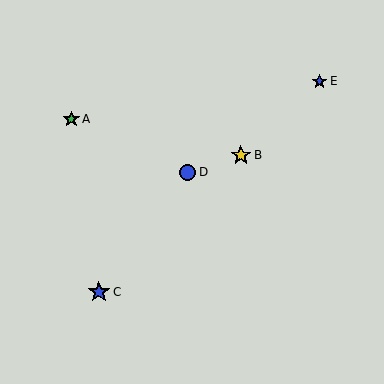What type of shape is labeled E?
Shape E is a blue star.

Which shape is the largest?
The blue star (labeled C) is the largest.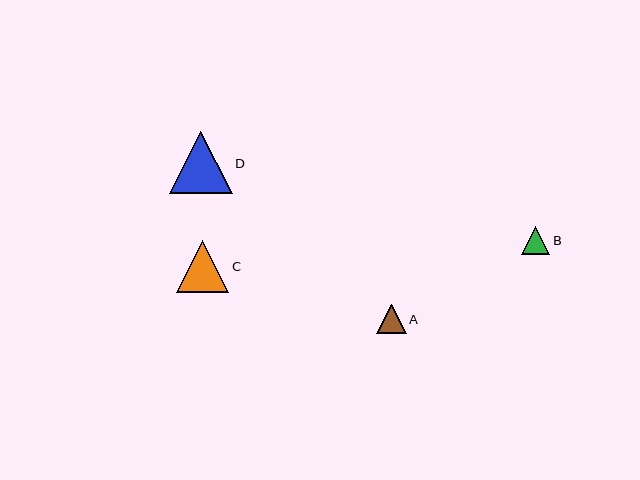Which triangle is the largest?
Triangle D is the largest with a size of approximately 63 pixels.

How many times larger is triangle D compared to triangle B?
Triangle D is approximately 2.3 times the size of triangle B.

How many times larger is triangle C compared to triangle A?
Triangle C is approximately 1.8 times the size of triangle A.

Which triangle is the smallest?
Triangle B is the smallest with a size of approximately 28 pixels.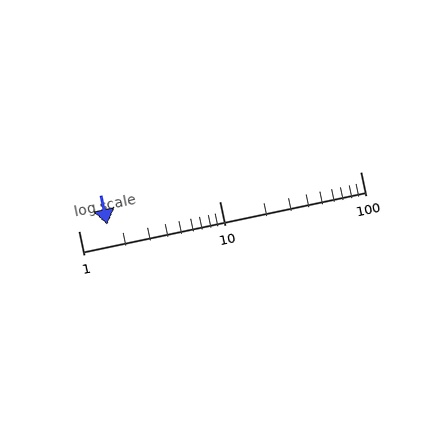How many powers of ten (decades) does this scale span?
The scale spans 2 decades, from 1 to 100.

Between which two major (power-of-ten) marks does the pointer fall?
The pointer is between 1 and 10.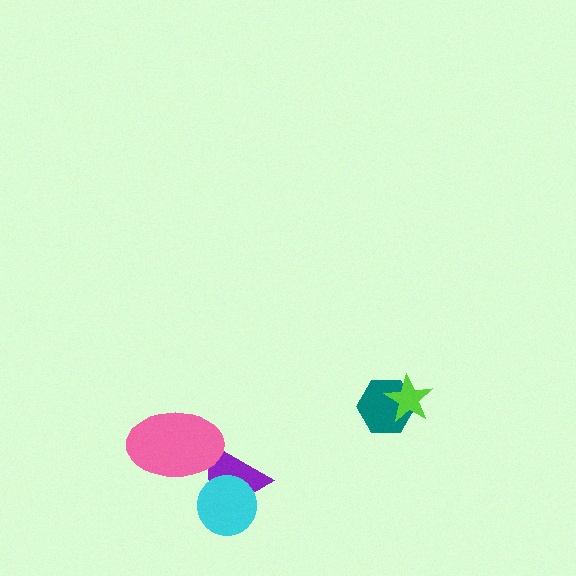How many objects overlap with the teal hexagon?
1 object overlaps with the teal hexagon.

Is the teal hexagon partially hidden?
Yes, it is partially covered by another shape.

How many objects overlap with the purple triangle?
2 objects overlap with the purple triangle.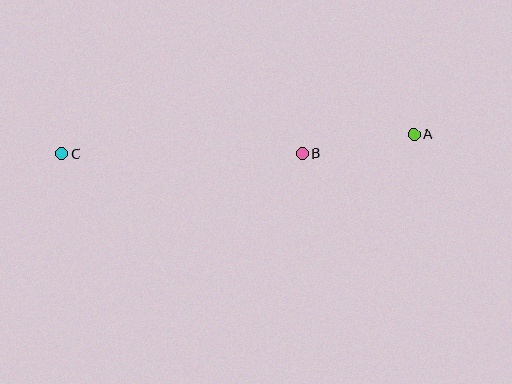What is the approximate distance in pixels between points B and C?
The distance between B and C is approximately 241 pixels.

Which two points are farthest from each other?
Points A and C are farthest from each other.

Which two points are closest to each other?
Points A and B are closest to each other.